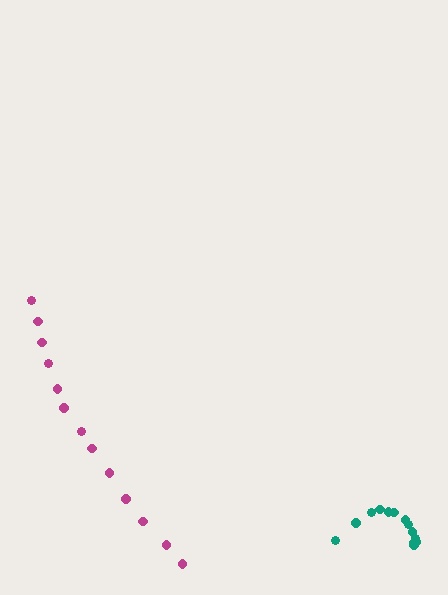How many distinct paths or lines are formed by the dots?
There are 2 distinct paths.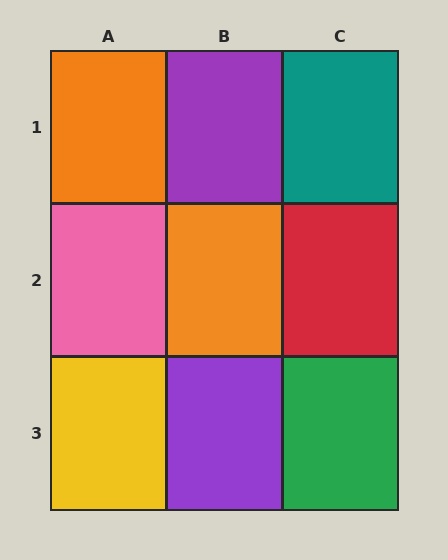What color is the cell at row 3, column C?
Green.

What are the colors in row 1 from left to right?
Orange, purple, teal.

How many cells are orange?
2 cells are orange.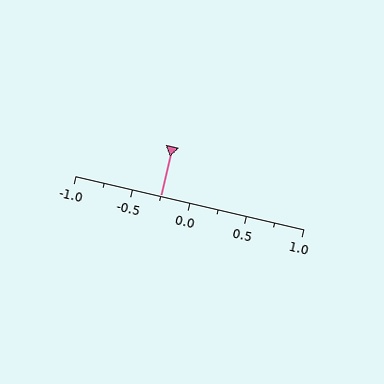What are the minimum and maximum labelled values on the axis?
The axis runs from -1.0 to 1.0.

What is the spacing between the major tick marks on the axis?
The major ticks are spaced 0.5 apart.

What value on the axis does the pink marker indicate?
The marker indicates approximately -0.25.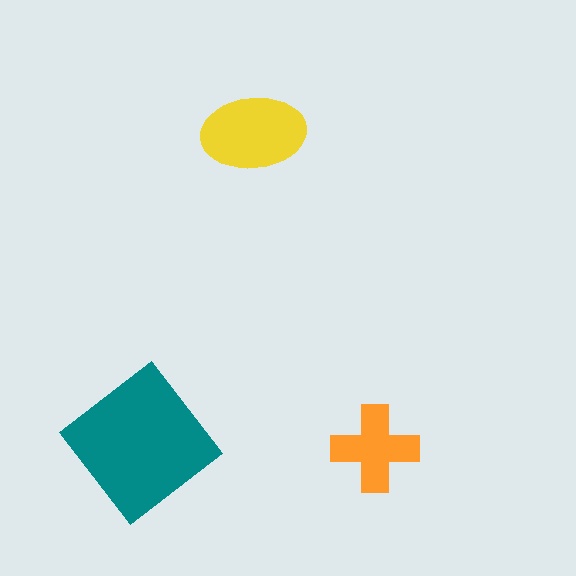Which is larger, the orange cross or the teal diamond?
The teal diamond.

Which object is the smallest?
The orange cross.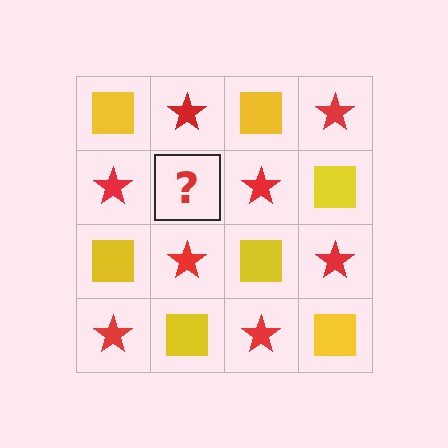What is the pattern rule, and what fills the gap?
The rule is that it alternates yellow square and red star in a checkerboard pattern. The gap should be filled with a yellow square.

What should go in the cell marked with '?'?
The missing cell should contain a yellow square.